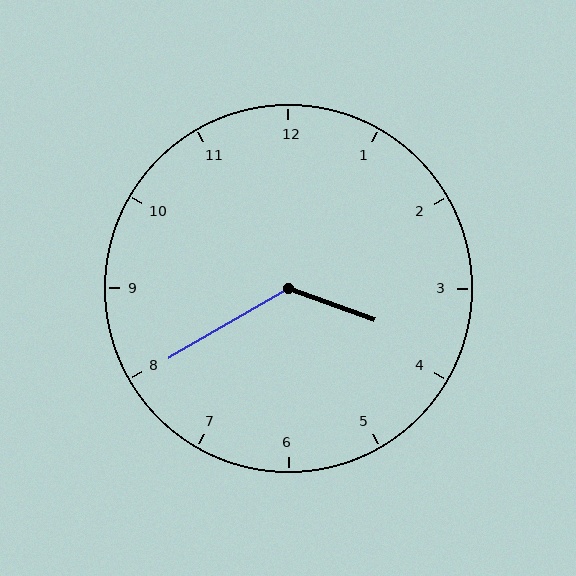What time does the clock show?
3:40.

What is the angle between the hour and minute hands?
Approximately 130 degrees.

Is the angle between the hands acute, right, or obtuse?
It is obtuse.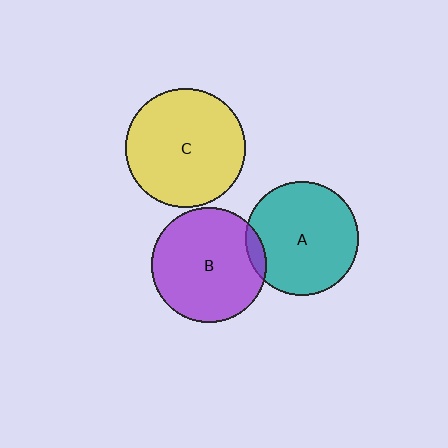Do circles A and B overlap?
Yes.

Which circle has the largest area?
Circle C (yellow).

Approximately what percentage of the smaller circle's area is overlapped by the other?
Approximately 5%.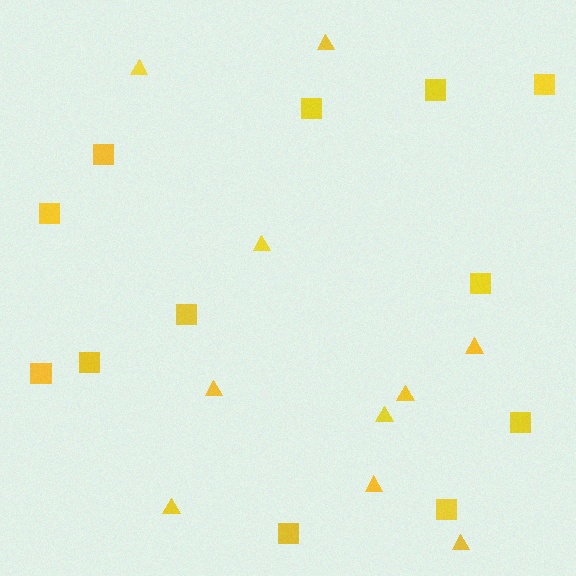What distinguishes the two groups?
There are 2 groups: one group of triangles (10) and one group of squares (12).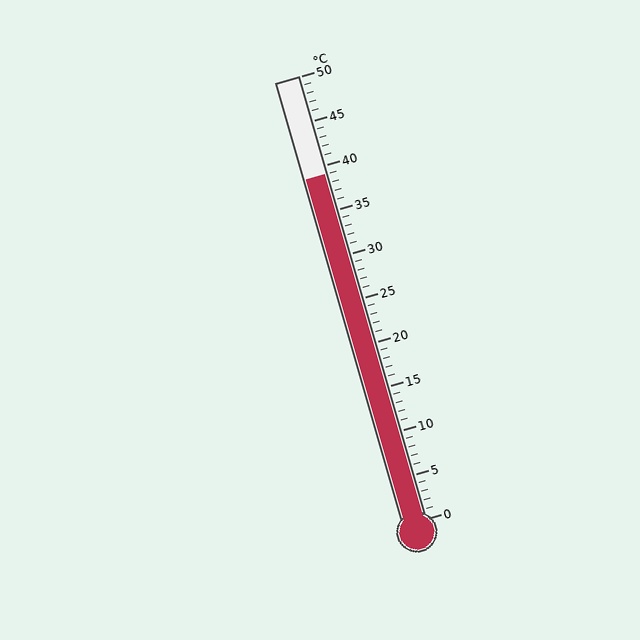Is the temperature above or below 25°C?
The temperature is above 25°C.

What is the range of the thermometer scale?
The thermometer scale ranges from 0°C to 50°C.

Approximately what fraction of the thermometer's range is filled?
The thermometer is filled to approximately 80% of its range.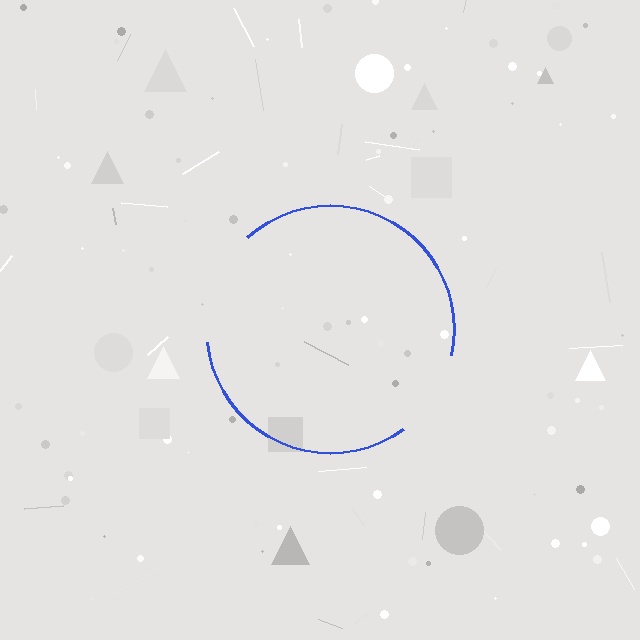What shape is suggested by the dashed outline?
The dashed outline suggests a circle.